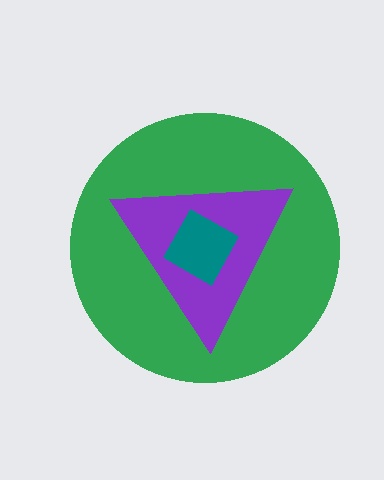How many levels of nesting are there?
3.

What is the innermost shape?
The teal diamond.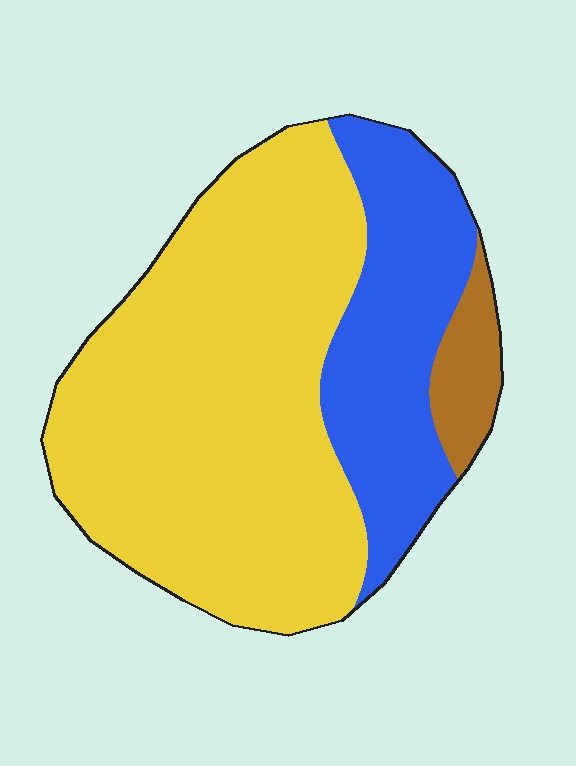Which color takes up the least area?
Brown, at roughly 5%.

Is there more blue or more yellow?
Yellow.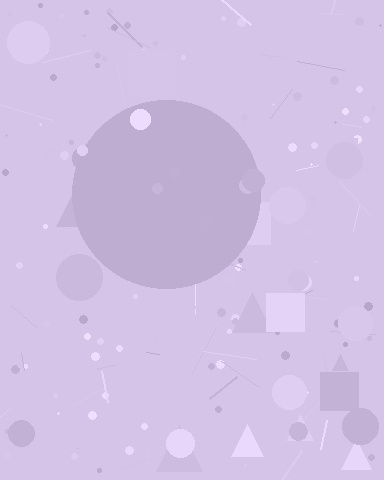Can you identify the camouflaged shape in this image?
The camouflaged shape is a circle.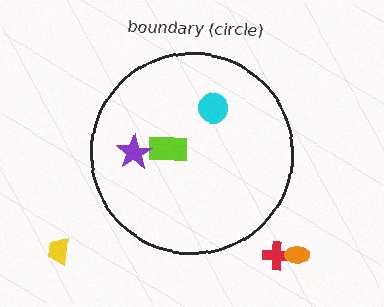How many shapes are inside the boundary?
3 inside, 3 outside.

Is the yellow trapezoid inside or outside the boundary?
Outside.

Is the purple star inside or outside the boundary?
Inside.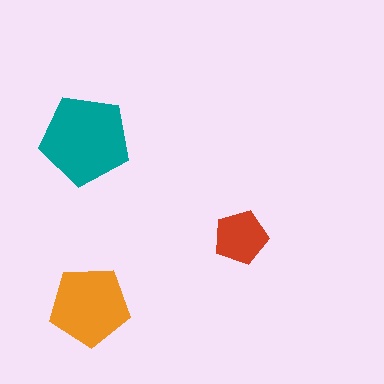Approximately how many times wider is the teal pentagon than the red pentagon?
About 1.5 times wider.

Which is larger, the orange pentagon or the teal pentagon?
The teal one.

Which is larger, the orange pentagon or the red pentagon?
The orange one.